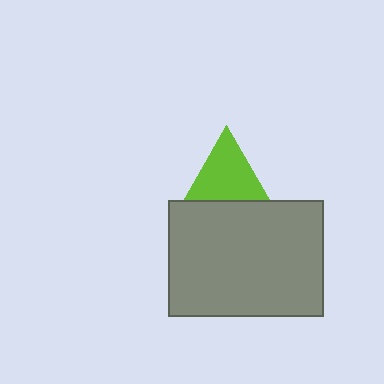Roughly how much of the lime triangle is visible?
About half of it is visible (roughly 53%).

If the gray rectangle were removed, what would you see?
You would see the complete lime triangle.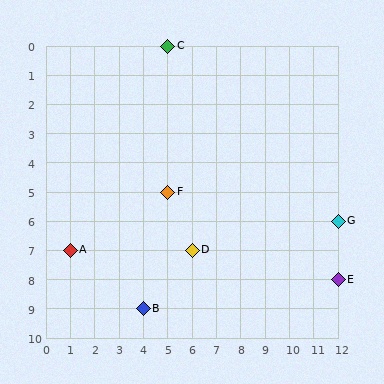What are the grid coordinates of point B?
Point B is at grid coordinates (4, 9).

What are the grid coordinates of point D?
Point D is at grid coordinates (6, 7).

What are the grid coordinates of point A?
Point A is at grid coordinates (1, 7).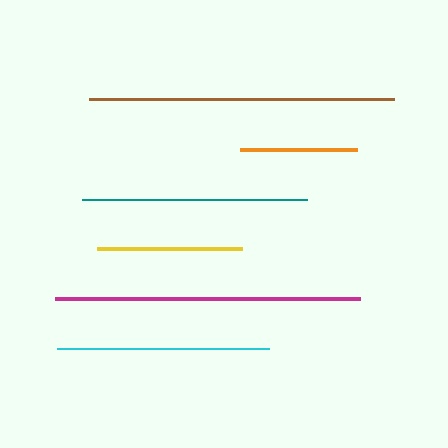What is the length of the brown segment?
The brown segment is approximately 304 pixels long.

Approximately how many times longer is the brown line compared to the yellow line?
The brown line is approximately 2.1 times the length of the yellow line.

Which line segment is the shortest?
The orange line is the shortest at approximately 117 pixels.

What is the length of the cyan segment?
The cyan segment is approximately 212 pixels long.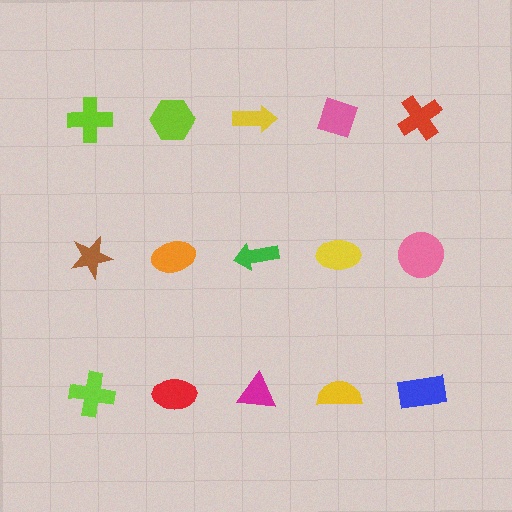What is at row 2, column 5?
A pink circle.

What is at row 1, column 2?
A lime hexagon.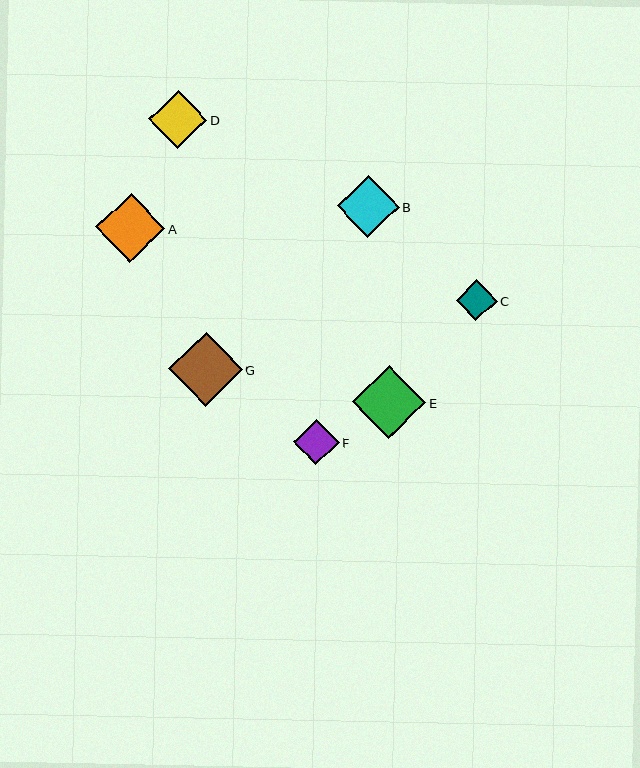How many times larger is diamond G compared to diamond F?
Diamond G is approximately 1.6 times the size of diamond F.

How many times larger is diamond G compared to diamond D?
Diamond G is approximately 1.3 times the size of diamond D.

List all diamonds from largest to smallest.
From largest to smallest: G, E, A, B, D, F, C.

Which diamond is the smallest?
Diamond C is the smallest with a size of approximately 41 pixels.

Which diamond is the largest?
Diamond G is the largest with a size of approximately 74 pixels.